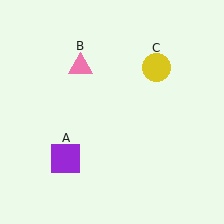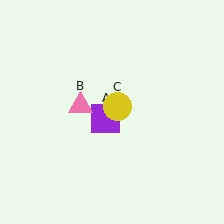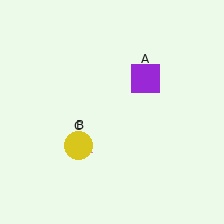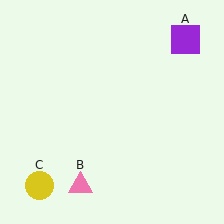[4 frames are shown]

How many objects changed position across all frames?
3 objects changed position: purple square (object A), pink triangle (object B), yellow circle (object C).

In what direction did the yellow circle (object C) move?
The yellow circle (object C) moved down and to the left.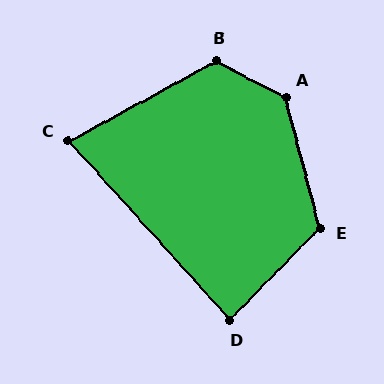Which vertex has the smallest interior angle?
C, at approximately 77 degrees.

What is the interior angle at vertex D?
Approximately 87 degrees (approximately right).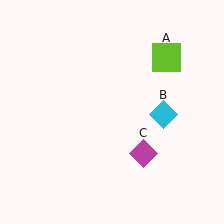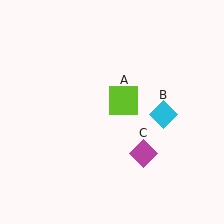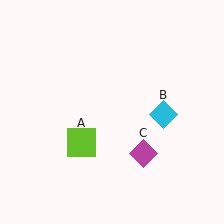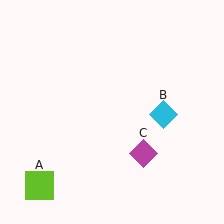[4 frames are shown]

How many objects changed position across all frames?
1 object changed position: lime square (object A).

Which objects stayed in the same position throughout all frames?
Cyan diamond (object B) and magenta diamond (object C) remained stationary.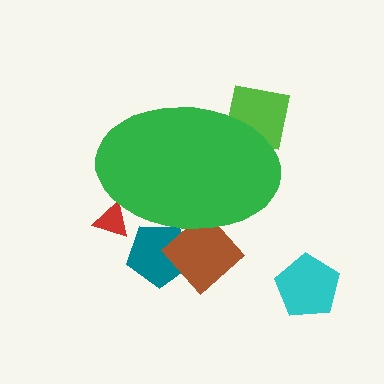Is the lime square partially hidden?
Yes, the lime square is partially hidden behind the green ellipse.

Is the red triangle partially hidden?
Yes, the red triangle is partially hidden behind the green ellipse.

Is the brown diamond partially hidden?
Yes, the brown diamond is partially hidden behind the green ellipse.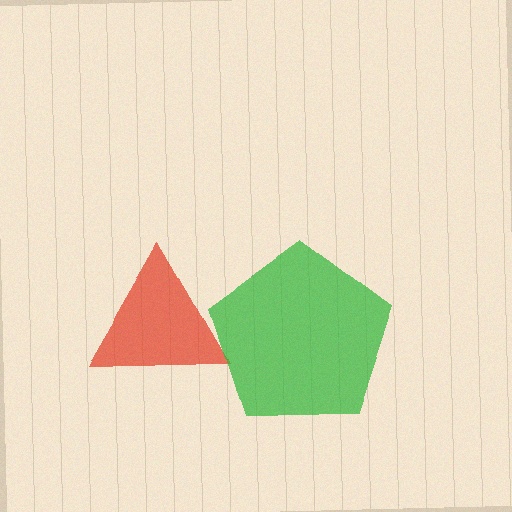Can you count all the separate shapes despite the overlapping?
Yes, there are 2 separate shapes.